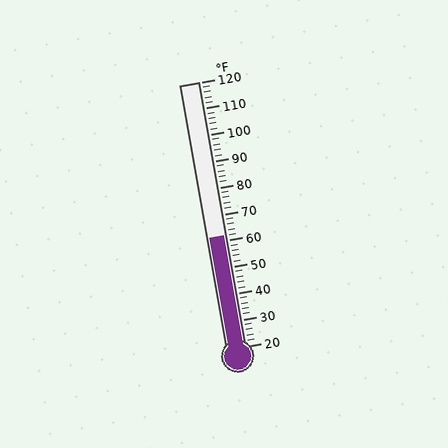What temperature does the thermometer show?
The thermometer shows approximately 62°F.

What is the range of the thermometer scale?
The thermometer scale ranges from 20°F to 120°F.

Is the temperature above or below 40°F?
The temperature is above 40°F.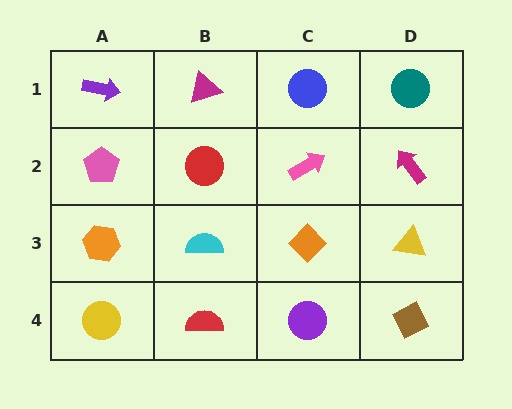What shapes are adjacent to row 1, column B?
A red circle (row 2, column B), a purple arrow (row 1, column A), a blue circle (row 1, column C).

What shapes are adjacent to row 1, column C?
A pink arrow (row 2, column C), a magenta triangle (row 1, column B), a teal circle (row 1, column D).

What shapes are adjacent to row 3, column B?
A red circle (row 2, column B), a red semicircle (row 4, column B), an orange hexagon (row 3, column A), an orange diamond (row 3, column C).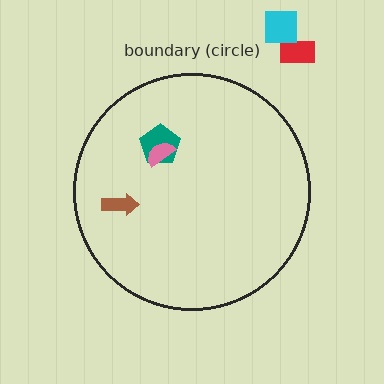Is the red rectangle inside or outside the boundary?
Outside.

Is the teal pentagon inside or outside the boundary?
Inside.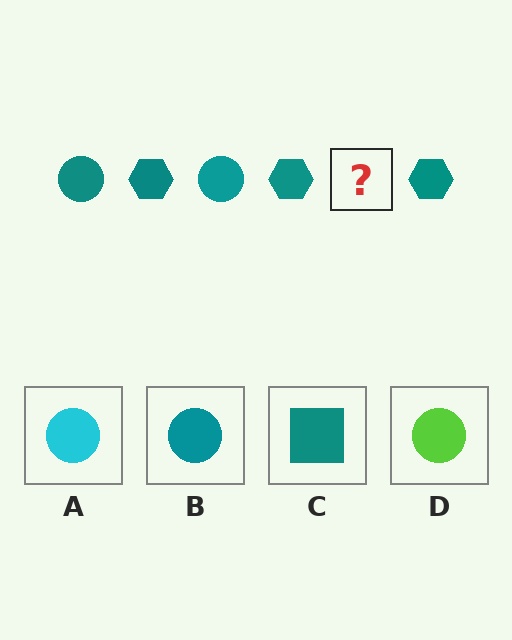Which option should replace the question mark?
Option B.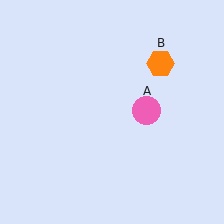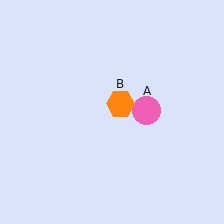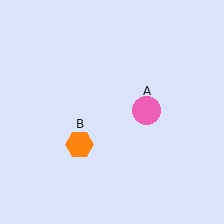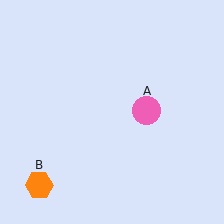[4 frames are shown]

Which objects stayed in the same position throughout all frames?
Pink circle (object A) remained stationary.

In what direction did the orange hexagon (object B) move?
The orange hexagon (object B) moved down and to the left.